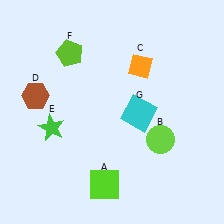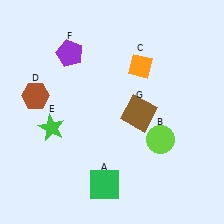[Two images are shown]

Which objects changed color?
A changed from lime to green. F changed from lime to purple. G changed from cyan to brown.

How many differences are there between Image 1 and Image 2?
There are 3 differences between the two images.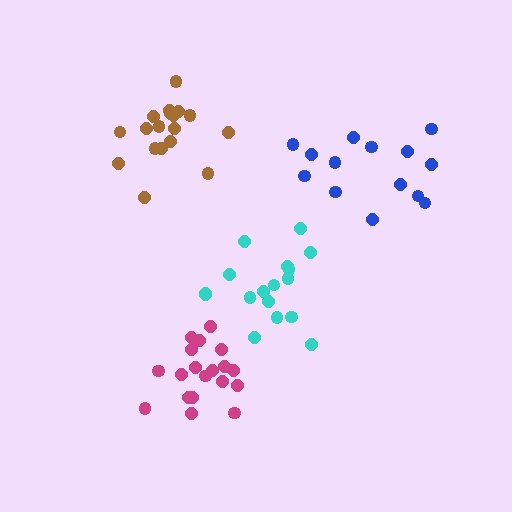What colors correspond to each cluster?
The clusters are colored: cyan, magenta, blue, brown.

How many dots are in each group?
Group 1: 17 dots, Group 2: 19 dots, Group 3: 14 dots, Group 4: 18 dots (68 total).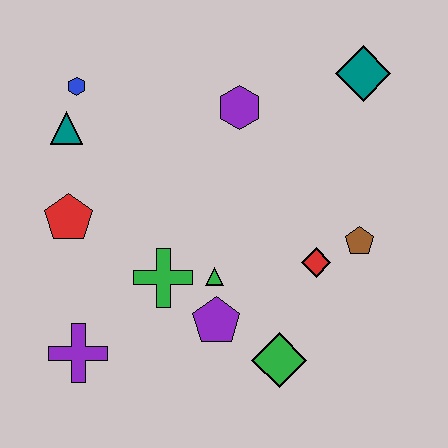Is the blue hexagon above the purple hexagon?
Yes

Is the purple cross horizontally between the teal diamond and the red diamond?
No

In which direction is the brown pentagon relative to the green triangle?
The brown pentagon is to the right of the green triangle.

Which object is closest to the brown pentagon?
The red diamond is closest to the brown pentagon.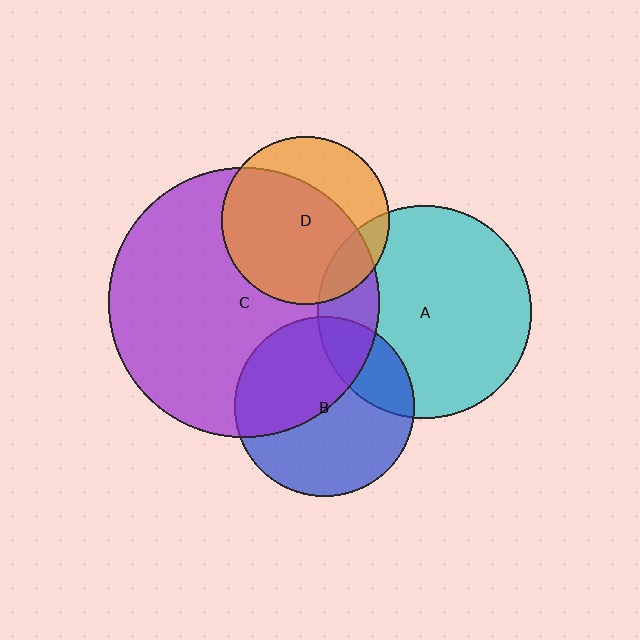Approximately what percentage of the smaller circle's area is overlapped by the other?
Approximately 20%.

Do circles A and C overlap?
Yes.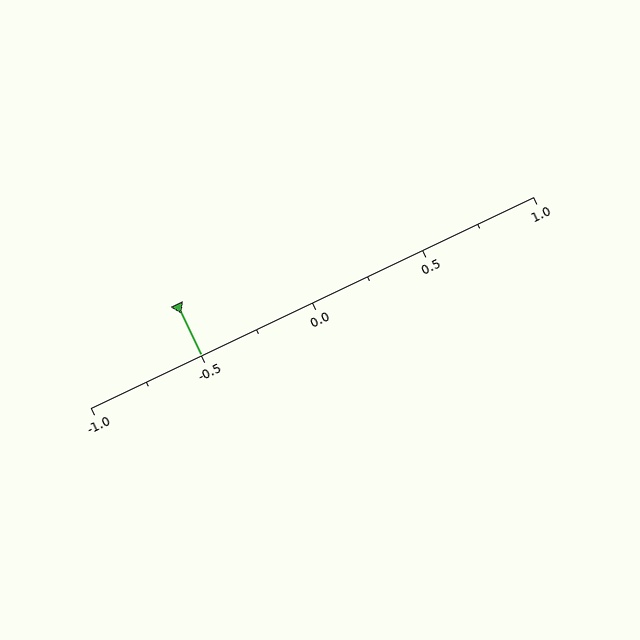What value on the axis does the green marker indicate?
The marker indicates approximately -0.5.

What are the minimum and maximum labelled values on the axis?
The axis runs from -1.0 to 1.0.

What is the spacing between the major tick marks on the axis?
The major ticks are spaced 0.5 apart.